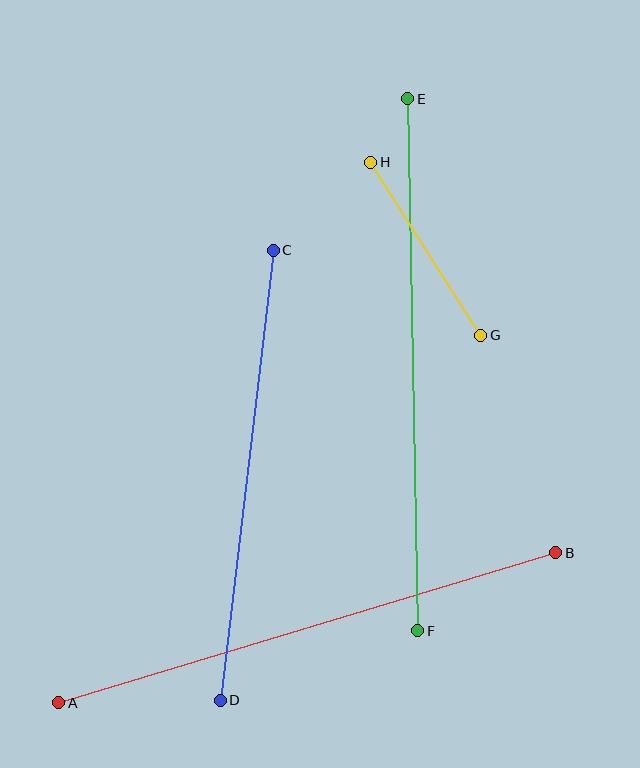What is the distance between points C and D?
The distance is approximately 453 pixels.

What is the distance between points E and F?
The distance is approximately 532 pixels.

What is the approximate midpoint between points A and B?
The midpoint is at approximately (307, 628) pixels.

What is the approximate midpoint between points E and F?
The midpoint is at approximately (413, 365) pixels.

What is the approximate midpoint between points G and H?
The midpoint is at approximately (426, 249) pixels.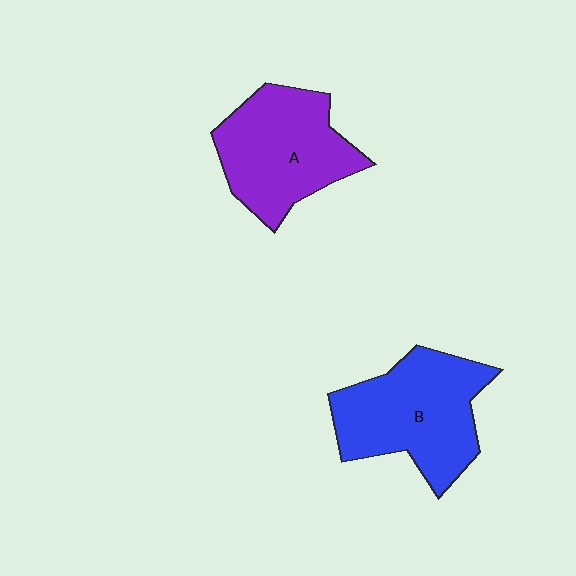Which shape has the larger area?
Shape B (blue).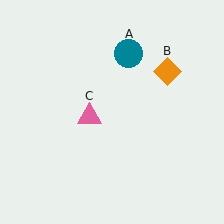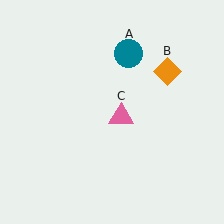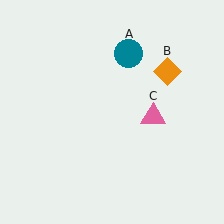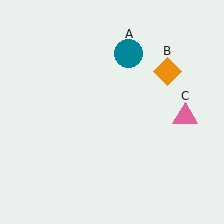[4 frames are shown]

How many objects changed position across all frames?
1 object changed position: pink triangle (object C).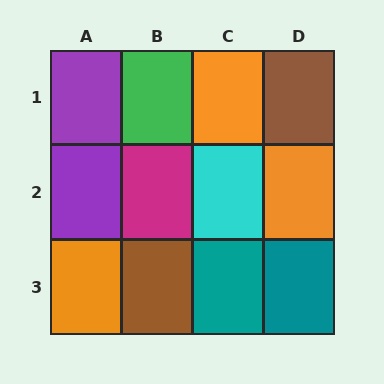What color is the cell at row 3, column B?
Brown.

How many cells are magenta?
1 cell is magenta.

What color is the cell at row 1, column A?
Purple.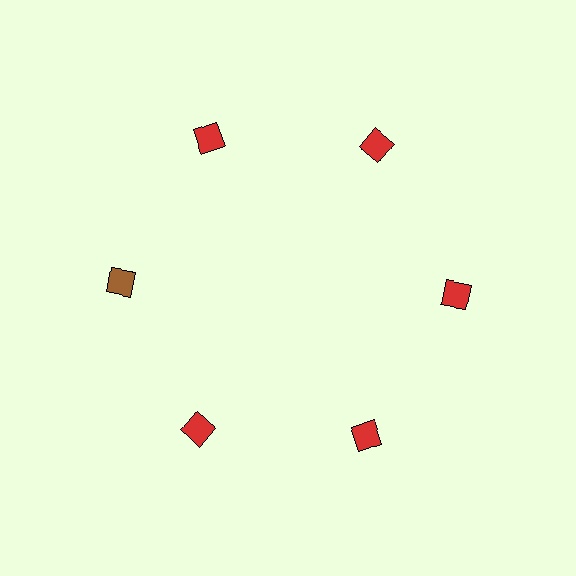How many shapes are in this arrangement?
There are 6 shapes arranged in a ring pattern.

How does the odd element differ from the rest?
It has a different color: brown instead of red.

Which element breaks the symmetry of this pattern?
The brown diamond at roughly the 9 o'clock position breaks the symmetry. All other shapes are red diamonds.